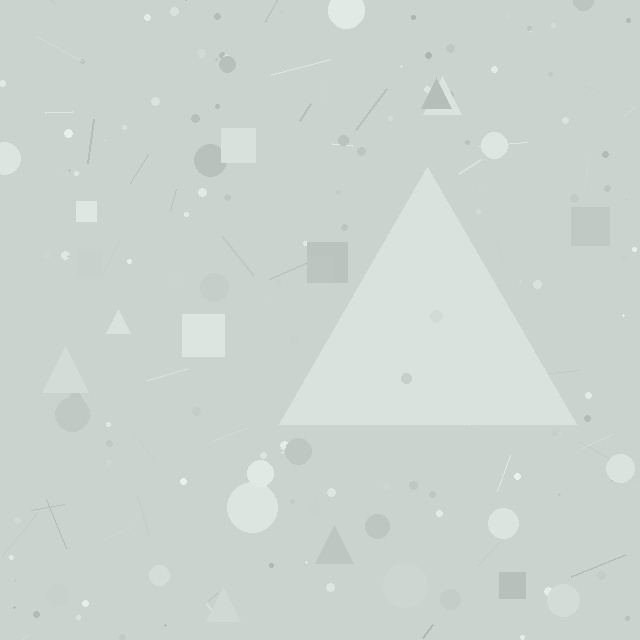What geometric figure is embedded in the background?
A triangle is embedded in the background.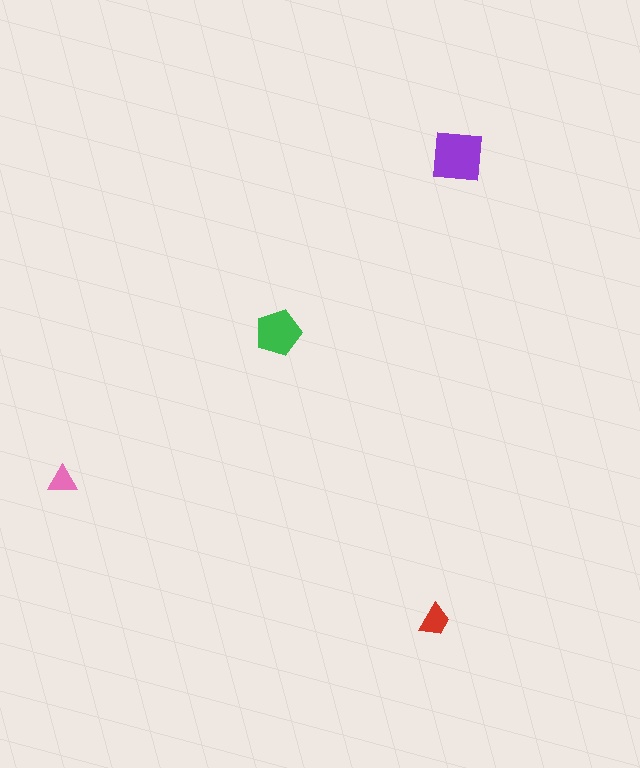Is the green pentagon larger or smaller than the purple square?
Smaller.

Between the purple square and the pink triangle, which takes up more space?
The purple square.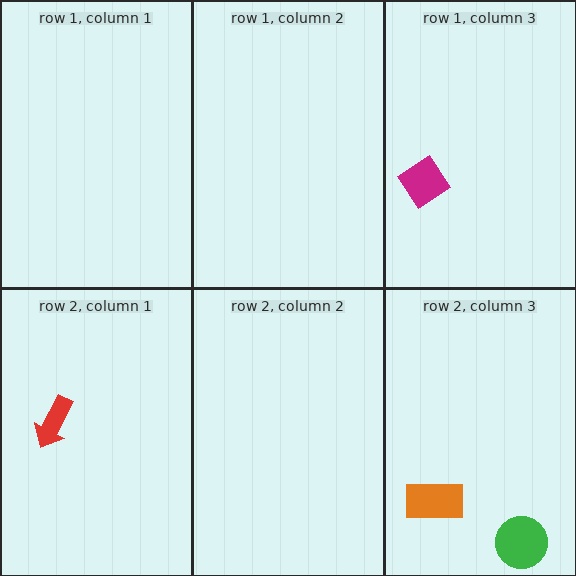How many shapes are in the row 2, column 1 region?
1.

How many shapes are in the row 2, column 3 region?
2.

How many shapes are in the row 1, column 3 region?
1.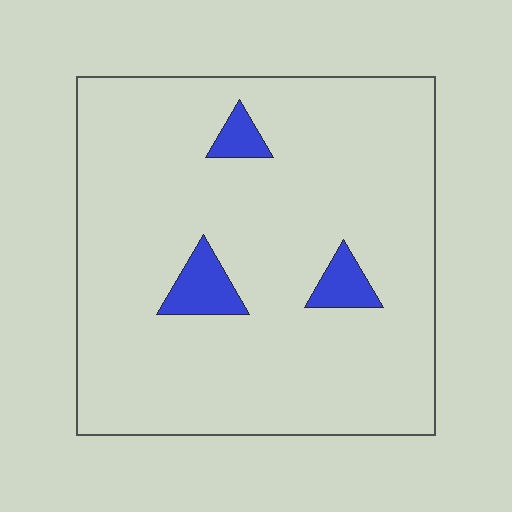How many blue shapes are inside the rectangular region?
3.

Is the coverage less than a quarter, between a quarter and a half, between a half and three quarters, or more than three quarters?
Less than a quarter.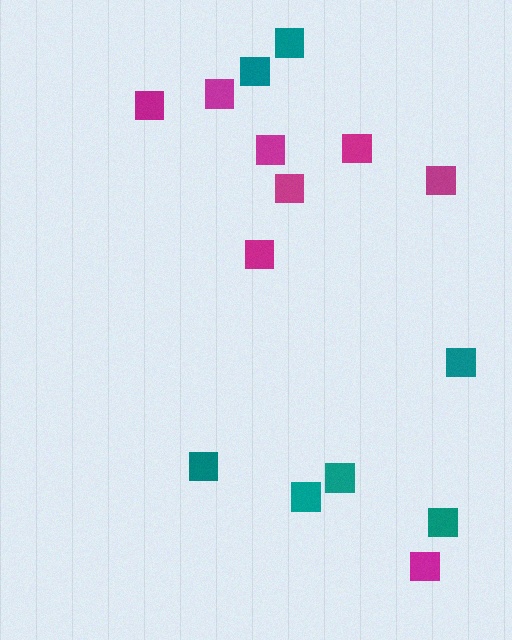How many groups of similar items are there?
There are 2 groups: one group of teal squares (7) and one group of magenta squares (8).